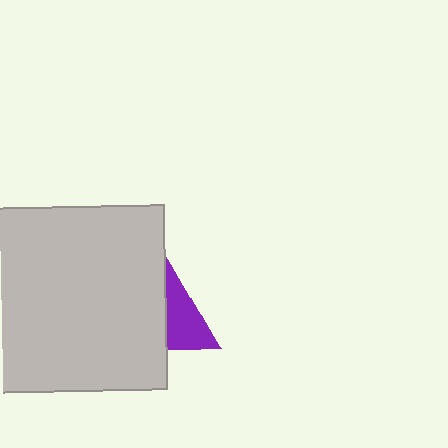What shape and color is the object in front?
The object in front is a light gray square.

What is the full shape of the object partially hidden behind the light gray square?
The partially hidden object is a purple triangle.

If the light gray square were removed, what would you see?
You would see the complete purple triangle.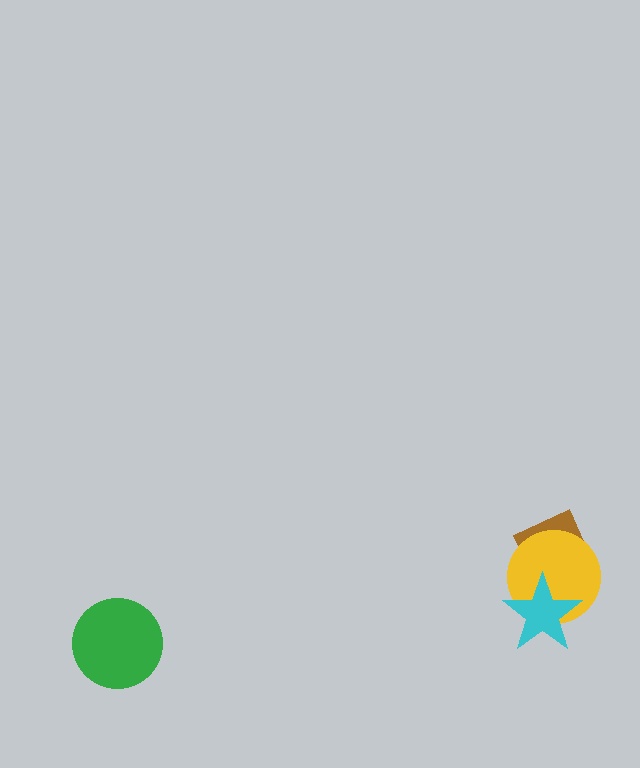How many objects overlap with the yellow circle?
2 objects overlap with the yellow circle.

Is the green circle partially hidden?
No, no other shape covers it.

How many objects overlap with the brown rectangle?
1 object overlaps with the brown rectangle.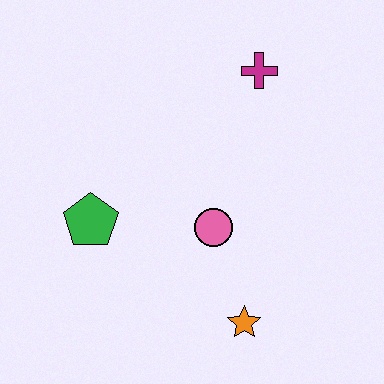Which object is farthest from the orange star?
The magenta cross is farthest from the orange star.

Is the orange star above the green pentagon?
No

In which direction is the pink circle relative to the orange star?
The pink circle is above the orange star.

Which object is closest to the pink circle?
The orange star is closest to the pink circle.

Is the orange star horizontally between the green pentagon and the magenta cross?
Yes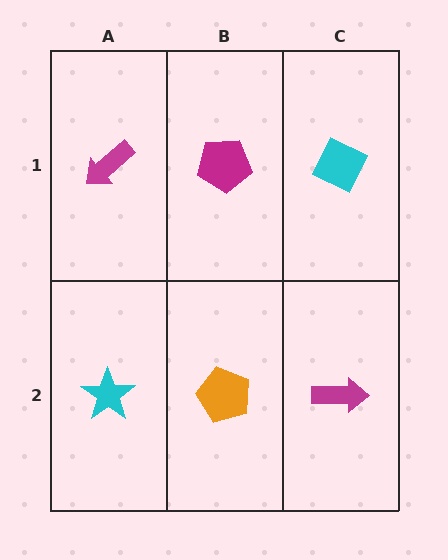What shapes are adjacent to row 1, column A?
A cyan star (row 2, column A), a magenta pentagon (row 1, column B).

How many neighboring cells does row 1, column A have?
2.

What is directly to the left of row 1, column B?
A magenta arrow.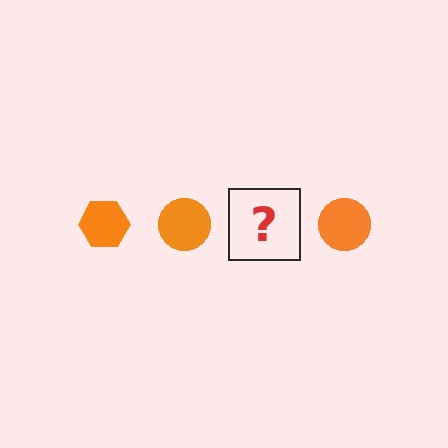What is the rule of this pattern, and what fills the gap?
The rule is that the pattern cycles through hexagon, circle shapes in orange. The gap should be filled with an orange hexagon.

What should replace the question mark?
The question mark should be replaced with an orange hexagon.